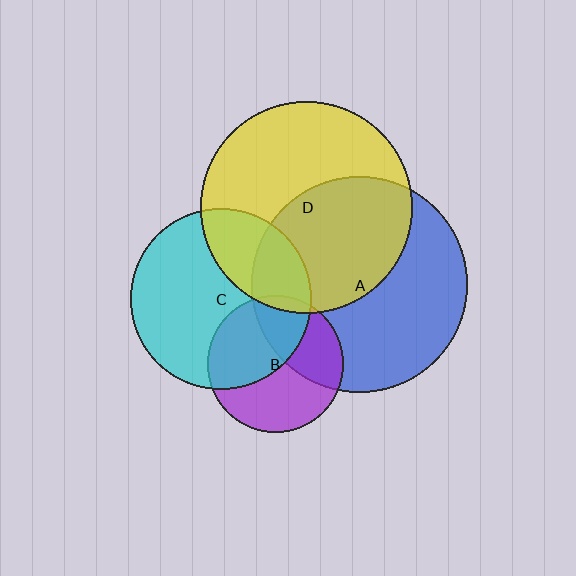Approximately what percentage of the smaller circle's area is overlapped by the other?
Approximately 30%.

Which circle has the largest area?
Circle A (blue).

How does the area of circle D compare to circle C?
Approximately 1.4 times.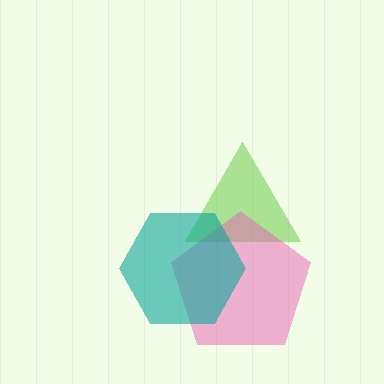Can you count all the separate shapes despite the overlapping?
Yes, there are 3 separate shapes.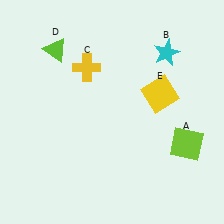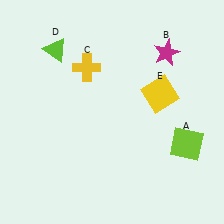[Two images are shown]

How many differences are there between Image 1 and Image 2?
There is 1 difference between the two images.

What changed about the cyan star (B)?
In Image 1, B is cyan. In Image 2, it changed to magenta.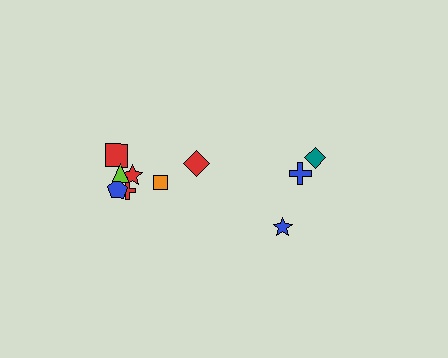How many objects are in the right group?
There are 3 objects.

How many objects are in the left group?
There are 7 objects.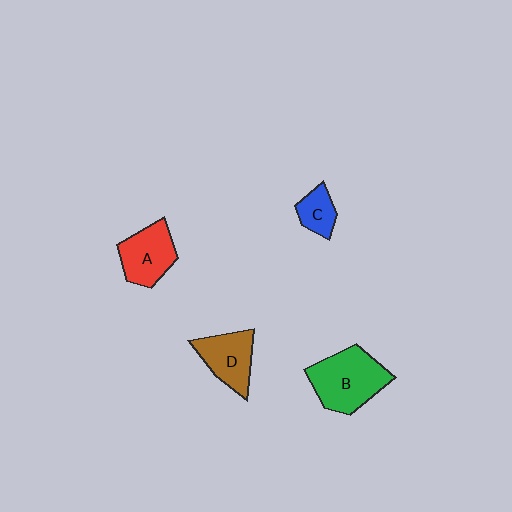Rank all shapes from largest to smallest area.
From largest to smallest: B (green), A (red), D (brown), C (blue).